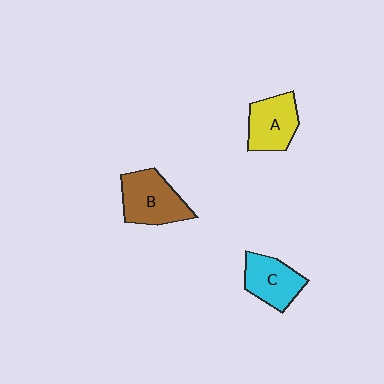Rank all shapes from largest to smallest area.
From largest to smallest: B (brown), A (yellow), C (cyan).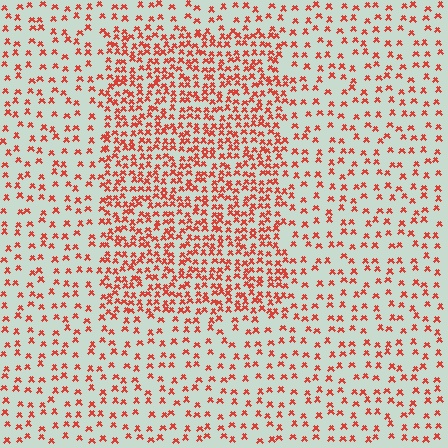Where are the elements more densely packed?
The elements are more densely packed inside the rectangle boundary.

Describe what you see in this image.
The image contains small red elements arranged at two different densities. A rectangle-shaped region is visible where the elements are more densely packed than the surrounding area.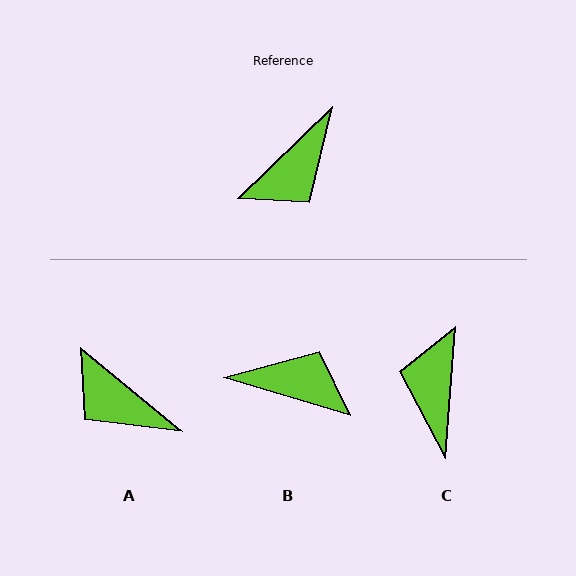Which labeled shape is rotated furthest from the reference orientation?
C, about 139 degrees away.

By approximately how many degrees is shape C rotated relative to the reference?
Approximately 139 degrees clockwise.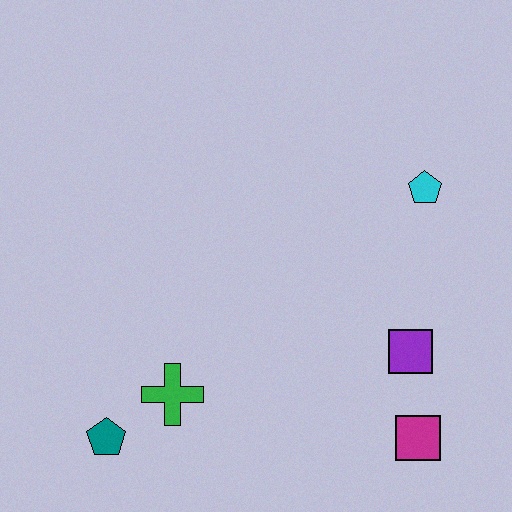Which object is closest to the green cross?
The teal pentagon is closest to the green cross.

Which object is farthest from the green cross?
The cyan pentagon is farthest from the green cross.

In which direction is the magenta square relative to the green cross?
The magenta square is to the right of the green cross.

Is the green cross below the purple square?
Yes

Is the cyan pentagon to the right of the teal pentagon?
Yes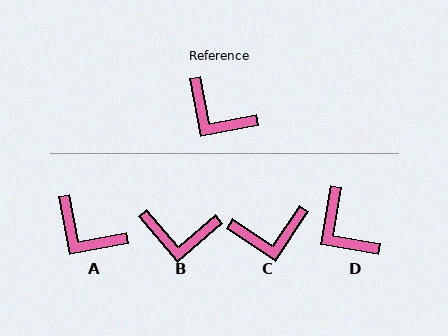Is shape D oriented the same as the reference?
No, it is off by about 21 degrees.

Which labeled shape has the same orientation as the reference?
A.